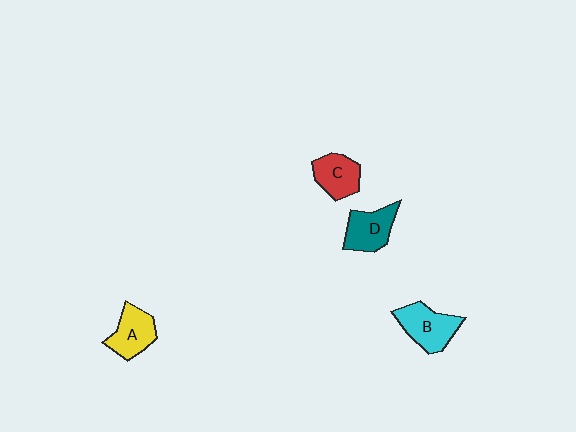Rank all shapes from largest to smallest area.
From largest to smallest: B (cyan), D (teal), A (yellow), C (red).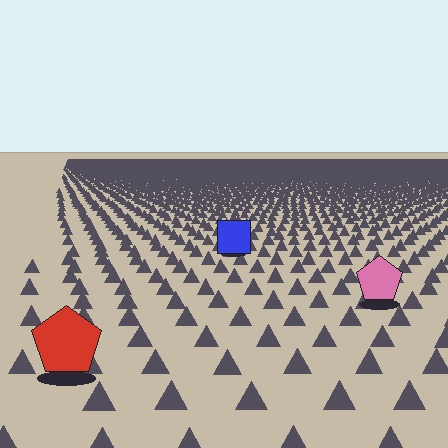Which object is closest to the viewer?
The red pentagon is closest. The texture marks near it are larger and more spread out.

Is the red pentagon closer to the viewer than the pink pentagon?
Yes. The red pentagon is closer — you can tell from the texture gradient: the ground texture is coarser near it.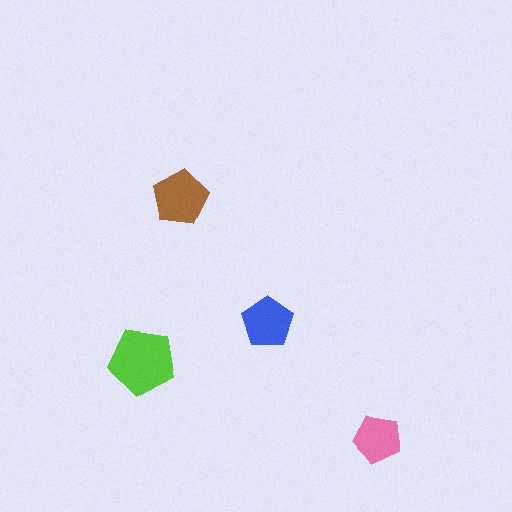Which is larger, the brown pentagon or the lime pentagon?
The lime one.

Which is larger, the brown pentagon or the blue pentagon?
The brown one.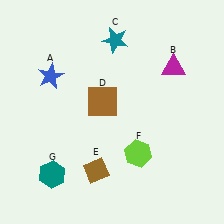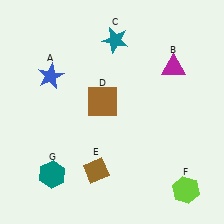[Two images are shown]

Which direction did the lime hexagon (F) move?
The lime hexagon (F) moved right.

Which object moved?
The lime hexagon (F) moved right.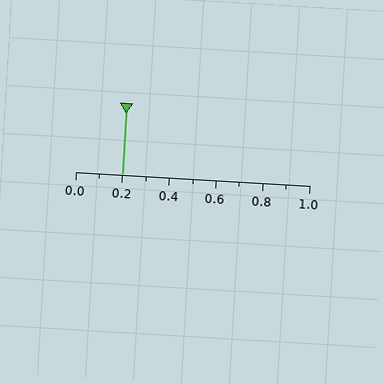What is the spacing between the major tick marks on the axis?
The major ticks are spaced 0.2 apart.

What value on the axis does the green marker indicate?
The marker indicates approximately 0.2.